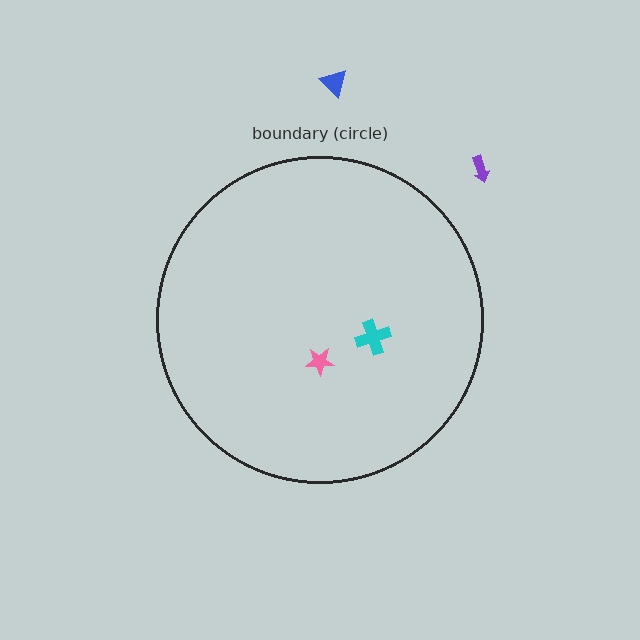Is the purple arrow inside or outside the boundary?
Outside.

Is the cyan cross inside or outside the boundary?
Inside.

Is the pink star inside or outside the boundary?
Inside.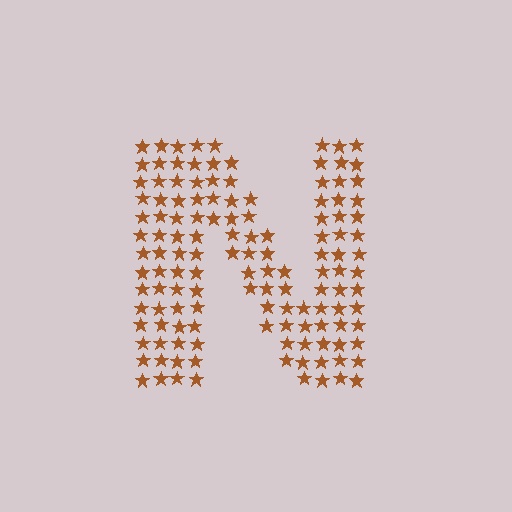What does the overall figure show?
The overall figure shows the letter N.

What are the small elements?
The small elements are stars.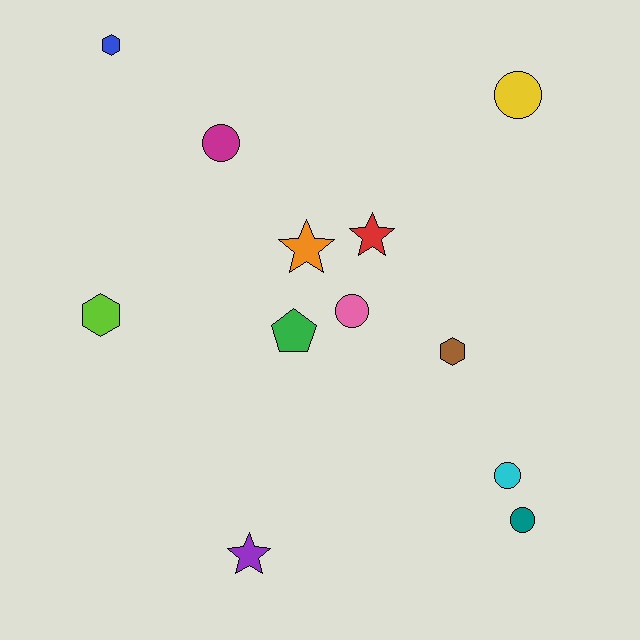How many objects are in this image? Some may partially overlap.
There are 12 objects.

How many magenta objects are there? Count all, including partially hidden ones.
There is 1 magenta object.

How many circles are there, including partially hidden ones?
There are 5 circles.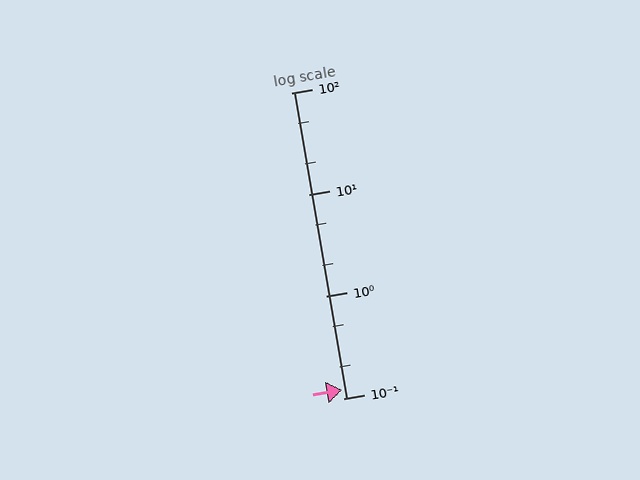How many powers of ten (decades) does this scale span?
The scale spans 3 decades, from 0.1 to 100.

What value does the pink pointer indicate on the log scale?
The pointer indicates approximately 0.12.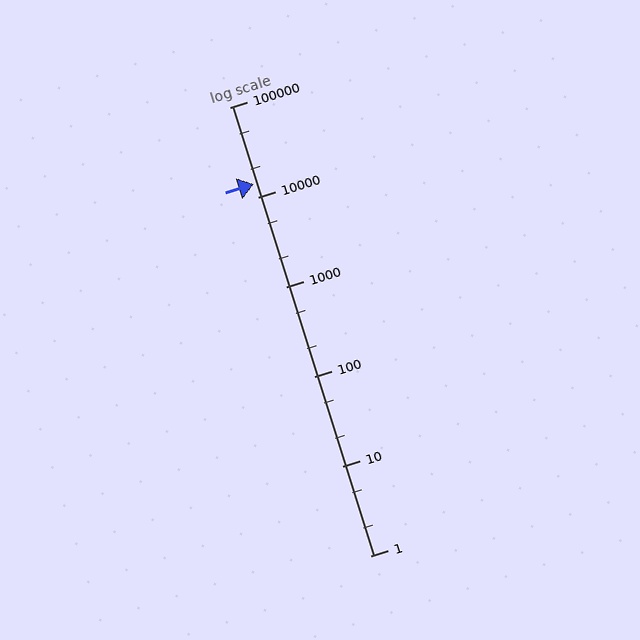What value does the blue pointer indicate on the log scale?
The pointer indicates approximately 14000.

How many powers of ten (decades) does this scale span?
The scale spans 5 decades, from 1 to 100000.